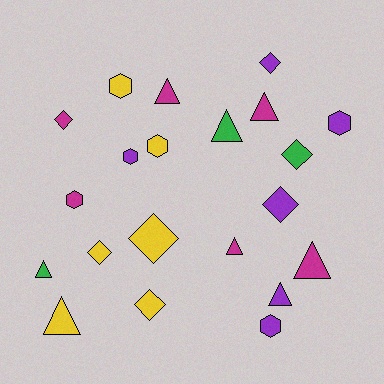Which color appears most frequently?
Purple, with 6 objects.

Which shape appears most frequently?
Triangle, with 8 objects.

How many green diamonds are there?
There is 1 green diamond.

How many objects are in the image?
There are 21 objects.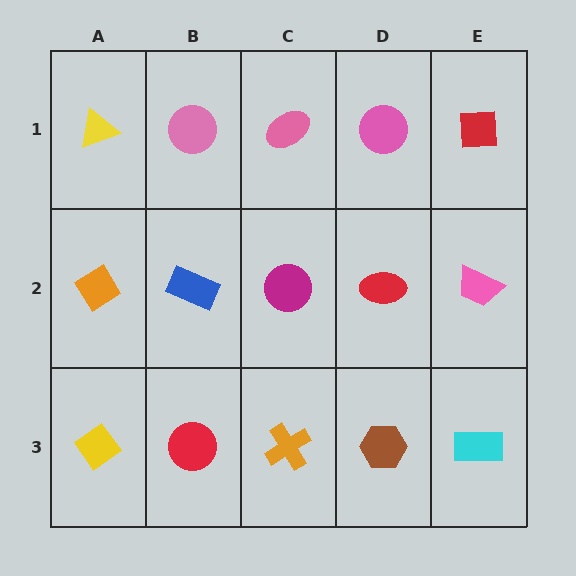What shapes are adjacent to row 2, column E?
A red square (row 1, column E), a cyan rectangle (row 3, column E), a red ellipse (row 2, column D).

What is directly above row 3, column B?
A blue rectangle.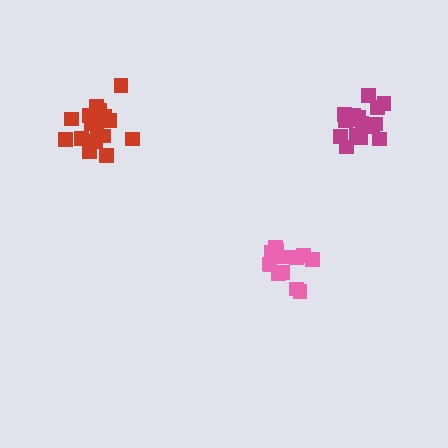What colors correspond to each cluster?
The clusters are colored: red, pink, magenta.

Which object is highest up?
The magenta cluster is topmost.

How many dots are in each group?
Group 1: 18 dots, Group 2: 14 dots, Group 3: 18 dots (50 total).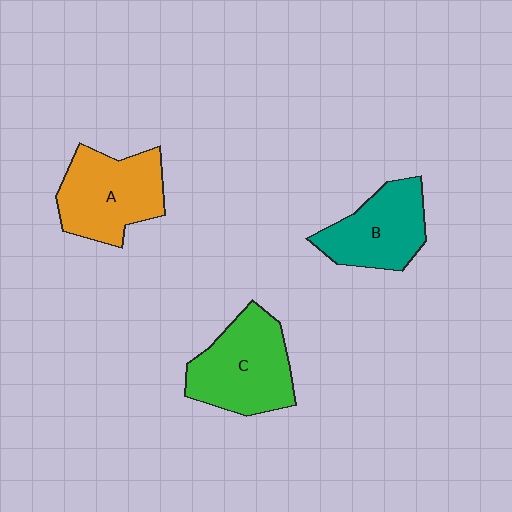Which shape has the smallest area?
Shape B (teal).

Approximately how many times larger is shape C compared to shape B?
Approximately 1.2 times.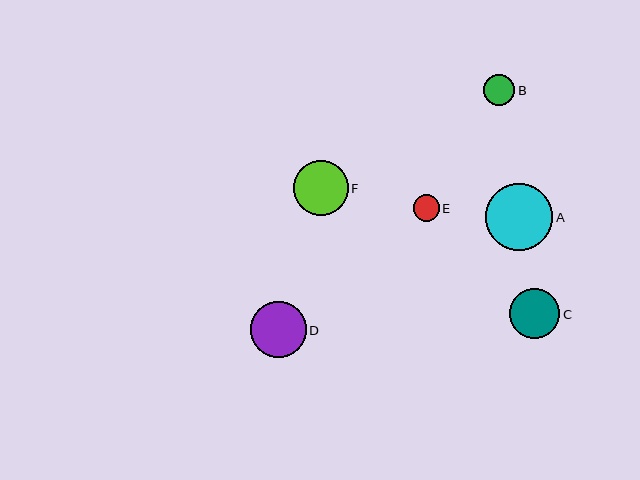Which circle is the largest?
Circle A is the largest with a size of approximately 68 pixels.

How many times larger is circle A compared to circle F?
Circle A is approximately 1.2 times the size of circle F.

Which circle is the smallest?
Circle E is the smallest with a size of approximately 26 pixels.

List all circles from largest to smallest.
From largest to smallest: A, D, F, C, B, E.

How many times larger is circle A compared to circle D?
Circle A is approximately 1.2 times the size of circle D.